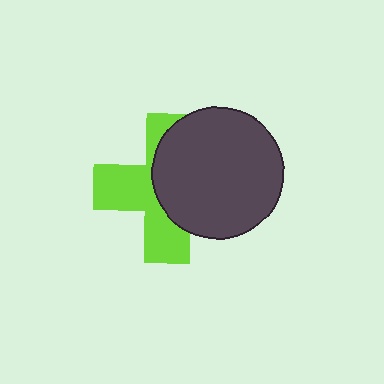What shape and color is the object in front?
The object in front is a dark gray circle.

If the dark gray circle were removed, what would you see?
You would see the complete lime cross.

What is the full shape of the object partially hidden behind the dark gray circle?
The partially hidden object is a lime cross.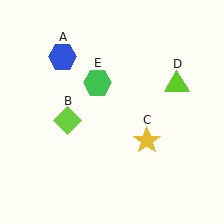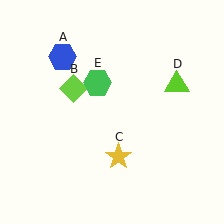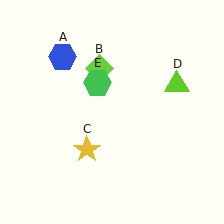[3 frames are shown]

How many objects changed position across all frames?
2 objects changed position: lime diamond (object B), yellow star (object C).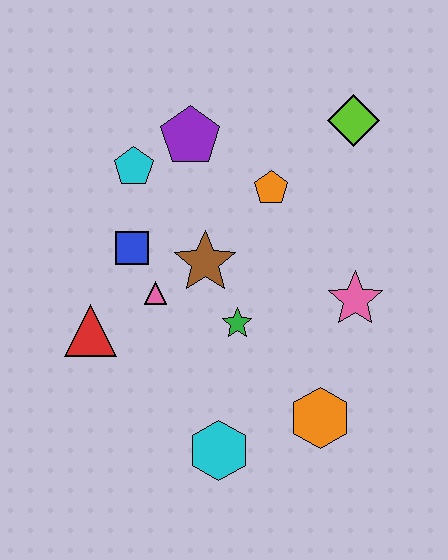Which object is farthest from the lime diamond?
The cyan hexagon is farthest from the lime diamond.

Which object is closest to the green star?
The brown star is closest to the green star.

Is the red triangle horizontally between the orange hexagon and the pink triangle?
No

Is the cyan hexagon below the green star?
Yes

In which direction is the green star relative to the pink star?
The green star is to the left of the pink star.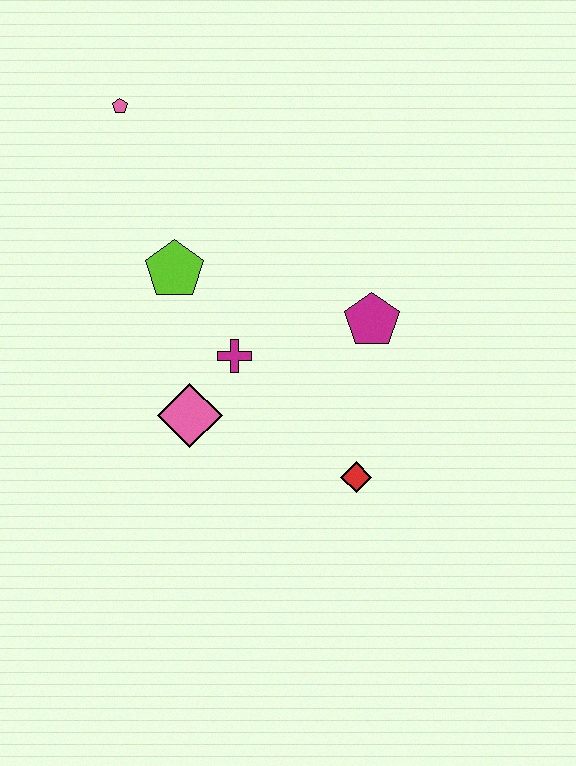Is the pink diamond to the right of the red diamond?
No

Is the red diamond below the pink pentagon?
Yes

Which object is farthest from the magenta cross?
The pink pentagon is farthest from the magenta cross.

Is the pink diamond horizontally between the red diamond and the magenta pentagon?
No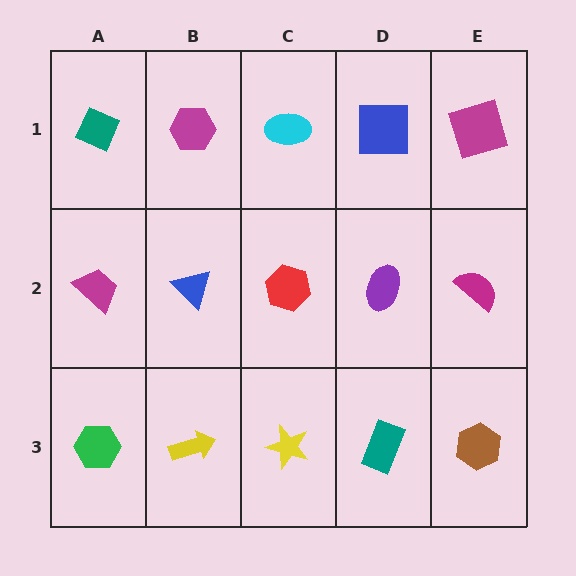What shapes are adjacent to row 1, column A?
A magenta trapezoid (row 2, column A), a magenta hexagon (row 1, column B).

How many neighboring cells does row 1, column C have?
3.